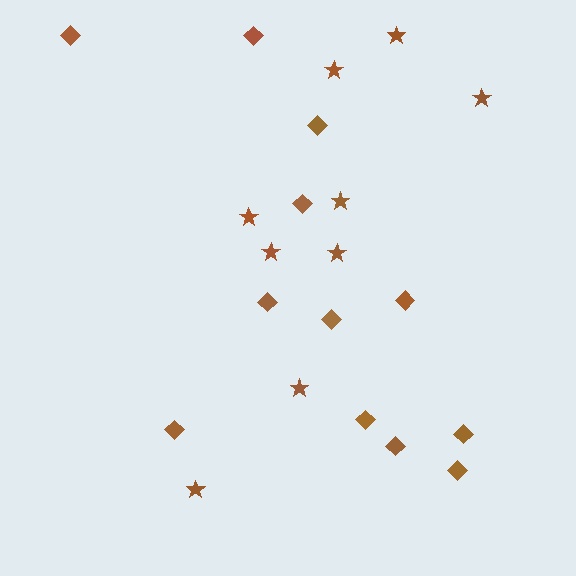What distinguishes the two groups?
There are 2 groups: one group of diamonds (12) and one group of stars (9).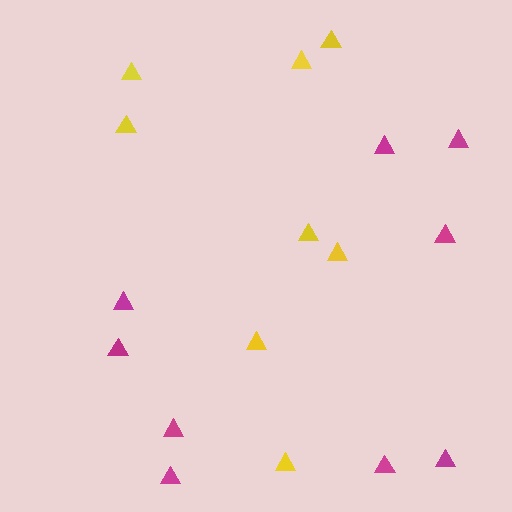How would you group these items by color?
There are 2 groups: one group of magenta triangles (9) and one group of yellow triangles (8).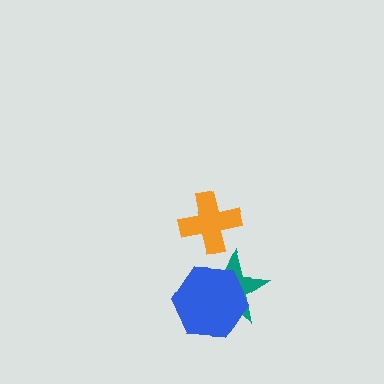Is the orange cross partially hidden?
No, no other shape covers it.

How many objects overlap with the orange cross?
0 objects overlap with the orange cross.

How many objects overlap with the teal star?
1 object overlaps with the teal star.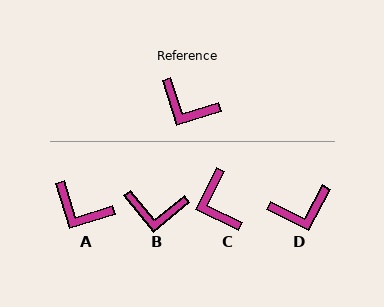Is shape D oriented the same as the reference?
No, it is off by about 45 degrees.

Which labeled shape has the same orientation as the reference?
A.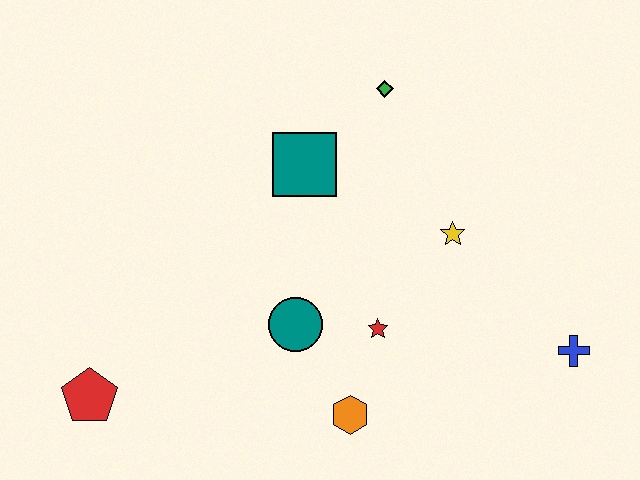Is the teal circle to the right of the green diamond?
No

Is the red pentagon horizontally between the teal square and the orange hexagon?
No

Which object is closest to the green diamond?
The teal square is closest to the green diamond.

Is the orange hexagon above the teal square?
No